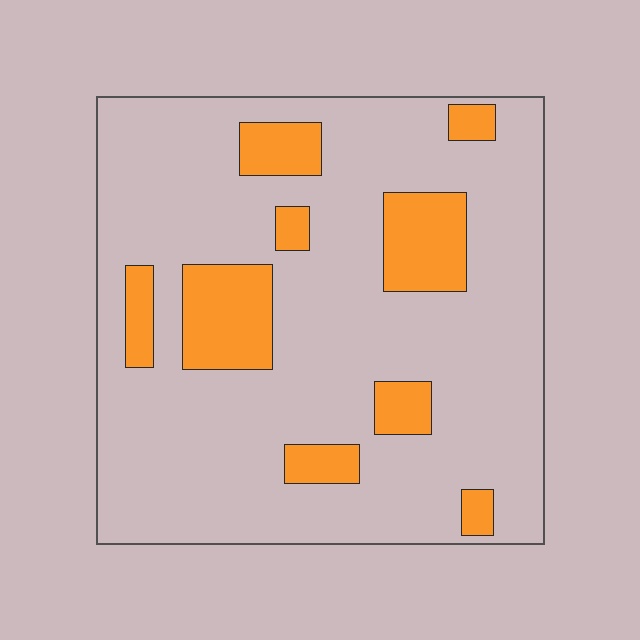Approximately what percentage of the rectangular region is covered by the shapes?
Approximately 20%.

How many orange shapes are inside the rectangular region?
9.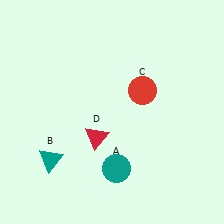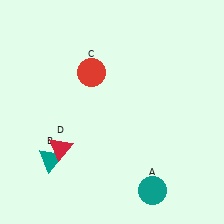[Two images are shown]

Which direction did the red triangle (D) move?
The red triangle (D) moved left.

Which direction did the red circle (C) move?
The red circle (C) moved left.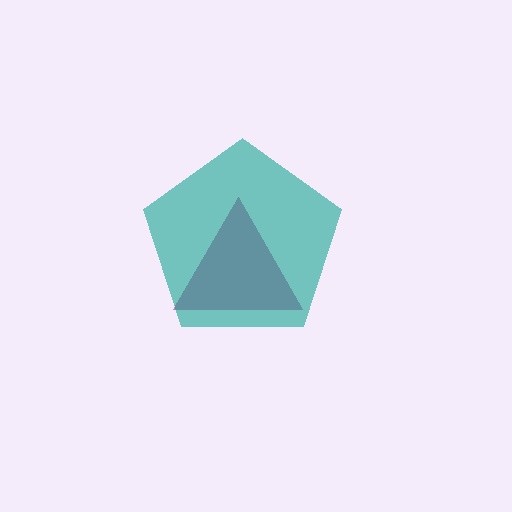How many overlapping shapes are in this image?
There are 2 overlapping shapes in the image.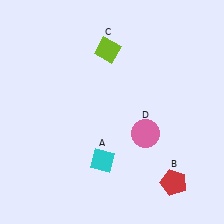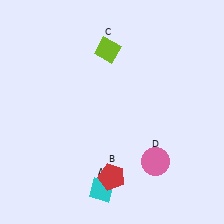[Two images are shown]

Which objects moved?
The objects that moved are: the cyan diamond (A), the red pentagon (B), the pink circle (D).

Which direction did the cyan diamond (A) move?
The cyan diamond (A) moved down.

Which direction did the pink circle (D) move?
The pink circle (D) moved down.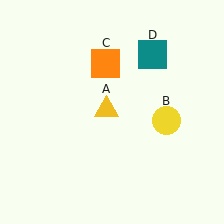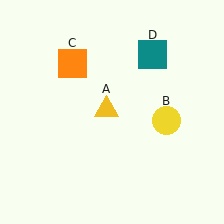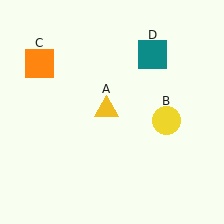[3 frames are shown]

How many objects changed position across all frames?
1 object changed position: orange square (object C).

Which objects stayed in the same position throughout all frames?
Yellow triangle (object A) and yellow circle (object B) and teal square (object D) remained stationary.